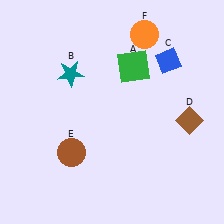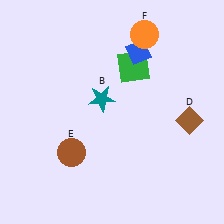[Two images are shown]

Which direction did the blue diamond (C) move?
The blue diamond (C) moved left.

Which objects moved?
The objects that moved are: the teal star (B), the blue diamond (C).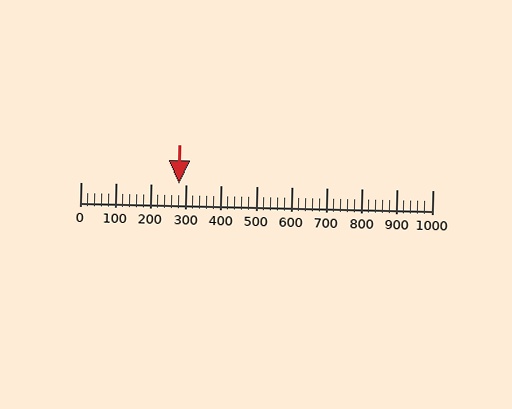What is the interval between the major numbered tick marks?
The major tick marks are spaced 100 units apart.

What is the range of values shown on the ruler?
The ruler shows values from 0 to 1000.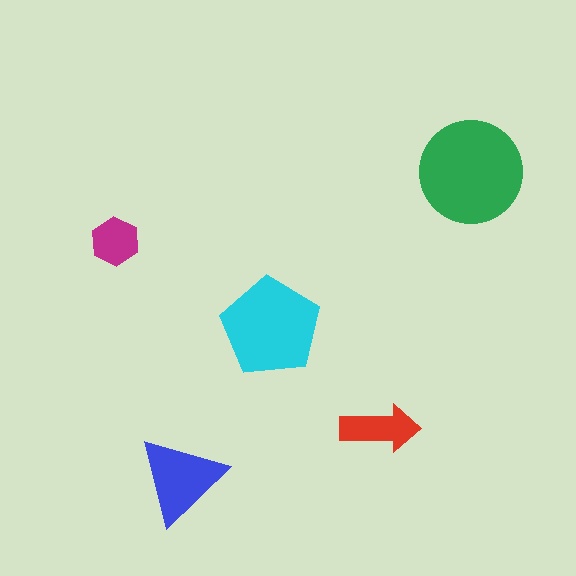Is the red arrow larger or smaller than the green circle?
Smaller.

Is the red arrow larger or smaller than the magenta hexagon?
Larger.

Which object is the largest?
The green circle.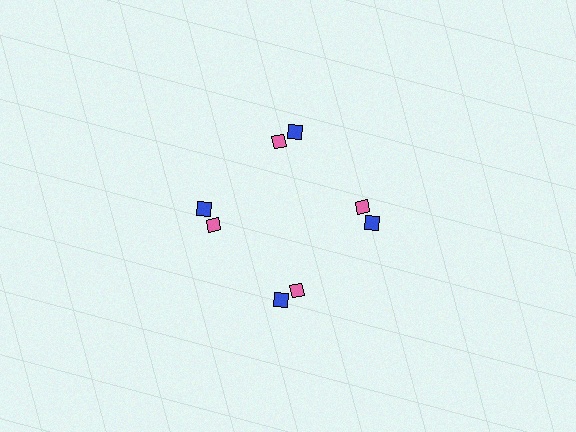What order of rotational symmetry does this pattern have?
This pattern has 4-fold rotational symmetry.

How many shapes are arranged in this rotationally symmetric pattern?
There are 8 shapes, arranged in 4 groups of 2.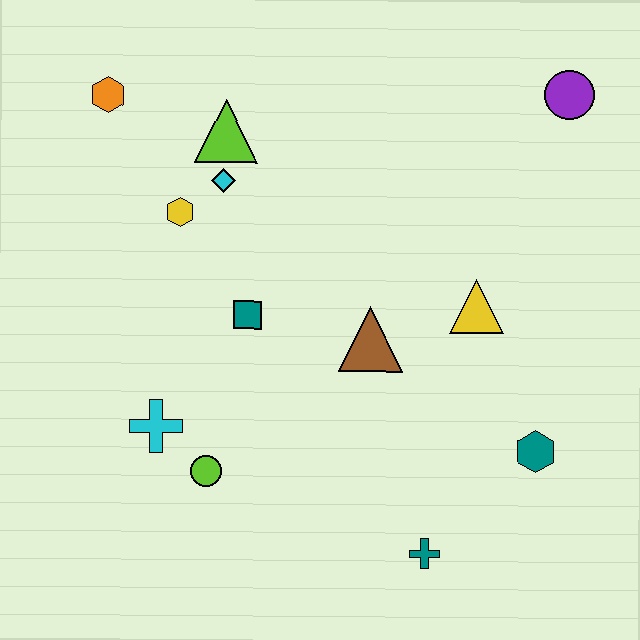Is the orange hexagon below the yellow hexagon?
No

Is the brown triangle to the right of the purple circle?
No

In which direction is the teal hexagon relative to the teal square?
The teal hexagon is to the right of the teal square.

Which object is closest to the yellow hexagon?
The cyan diamond is closest to the yellow hexagon.